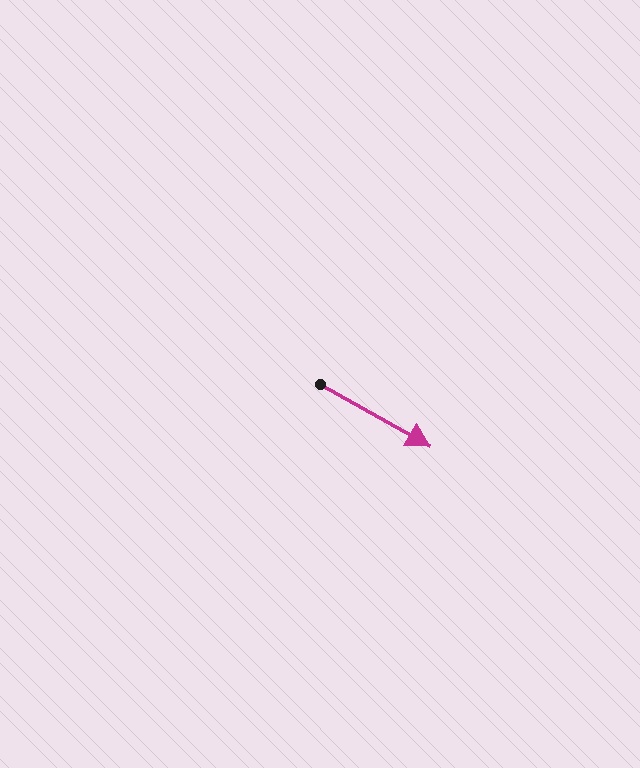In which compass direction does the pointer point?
Southeast.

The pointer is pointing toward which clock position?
Roughly 4 o'clock.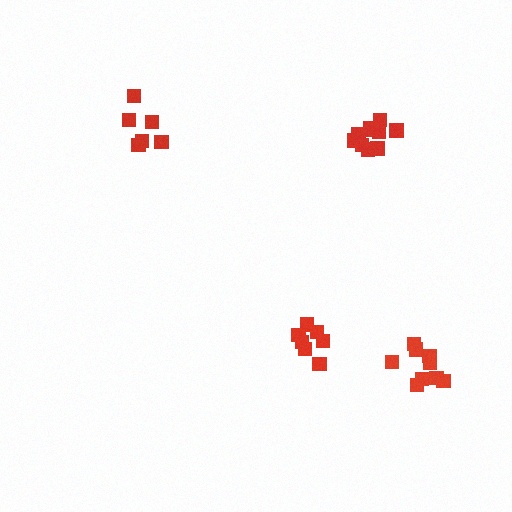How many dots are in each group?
Group 1: 7 dots, Group 2: 10 dots, Group 3: 9 dots, Group 4: 6 dots (32 total).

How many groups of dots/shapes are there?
There are 4 groups.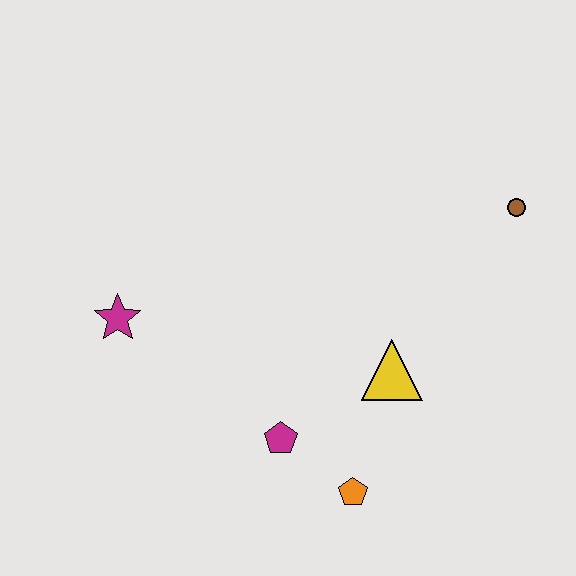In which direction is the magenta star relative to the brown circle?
The magenta star is to the left of the brown circle.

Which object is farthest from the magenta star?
The brown circle is farthest from the magenta star.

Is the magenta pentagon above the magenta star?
No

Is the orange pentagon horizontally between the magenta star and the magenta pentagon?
No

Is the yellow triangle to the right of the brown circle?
No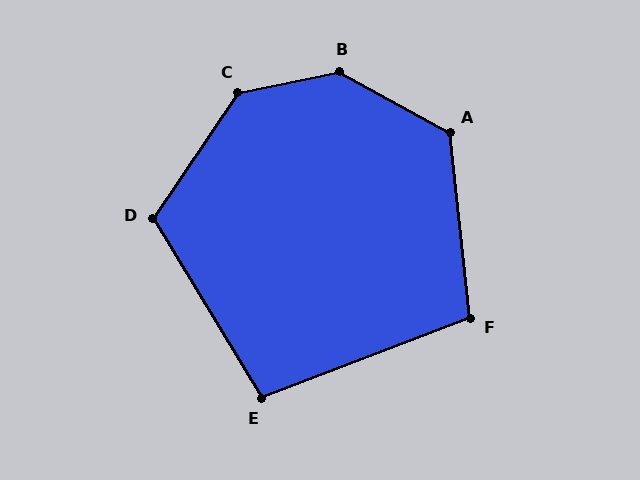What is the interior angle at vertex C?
Approximately 135 degrees (obtuse).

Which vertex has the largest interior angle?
B, at approximately 140 degrees.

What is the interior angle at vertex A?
Approximately 125 degrees (obtuse).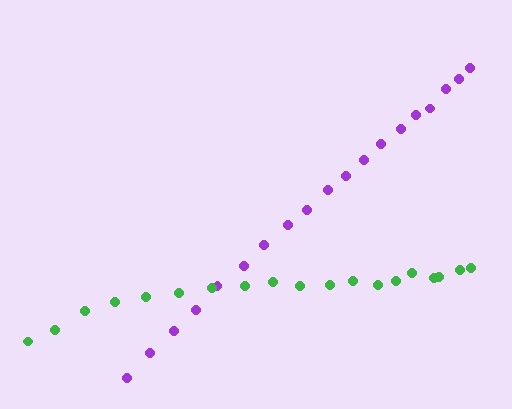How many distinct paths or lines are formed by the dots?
There are 2 distinct paths.